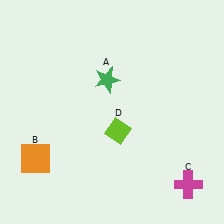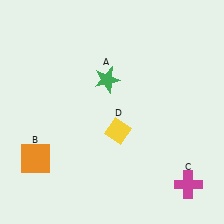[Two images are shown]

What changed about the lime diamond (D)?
In Image 1, D is lime. In Image 2, it changed to yellow.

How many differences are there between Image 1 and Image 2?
There is 1 difference between the two images.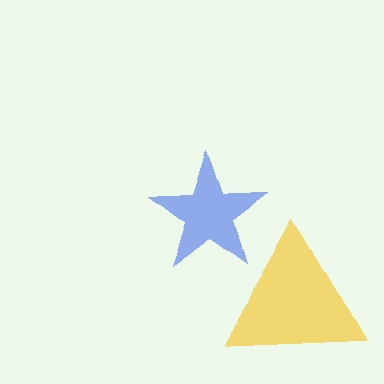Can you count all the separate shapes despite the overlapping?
Yes, there are 2 separate shapes.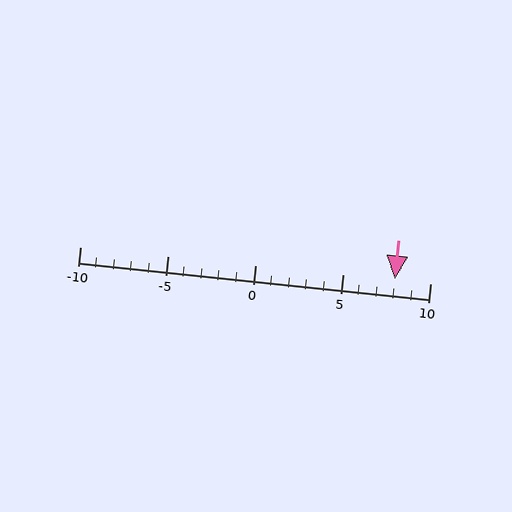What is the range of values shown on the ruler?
The ruler shows values from -10 to 10.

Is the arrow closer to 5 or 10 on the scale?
The arrow is closer to 10.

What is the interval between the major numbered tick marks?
The major tick marks are spaced 5 units apart.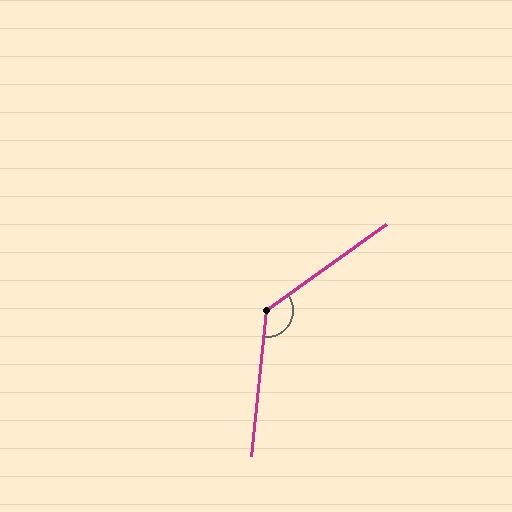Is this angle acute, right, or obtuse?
It is obtuse.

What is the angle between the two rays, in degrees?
Approximately 132 degrees.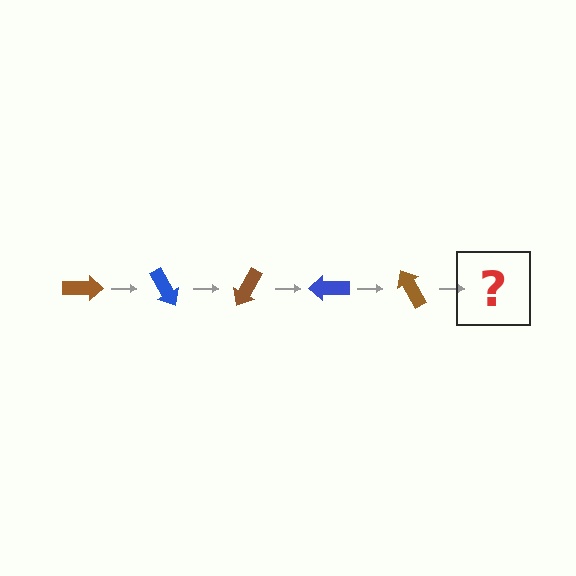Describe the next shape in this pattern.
It should be a blue arrow, rotated 300 degrees from the start.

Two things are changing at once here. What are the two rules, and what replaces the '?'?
The two rules are that it rotates 60 degrees each step and the color cycles through brown and blue. The '?' should be a blue arrow, rotated 300 degrees from the start.